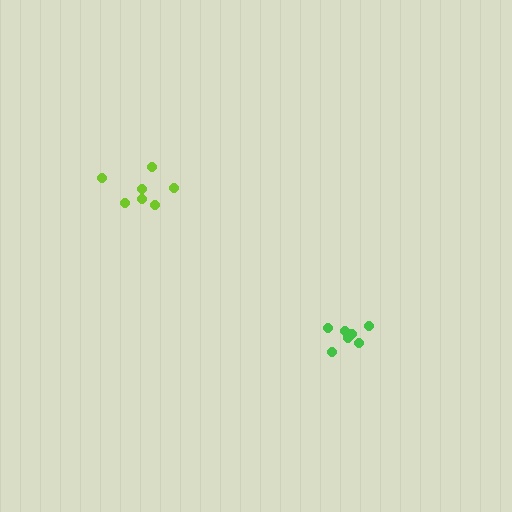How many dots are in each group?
Group 1: 7 dots, Group 2: 7 dots (14 total).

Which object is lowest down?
The green cluster is bottommost.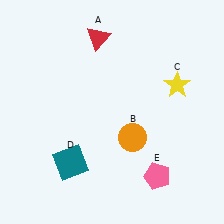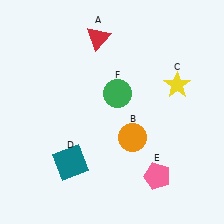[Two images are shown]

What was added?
A green circle (F) was added in Image 2.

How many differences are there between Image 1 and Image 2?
There is 1 difference between the two images.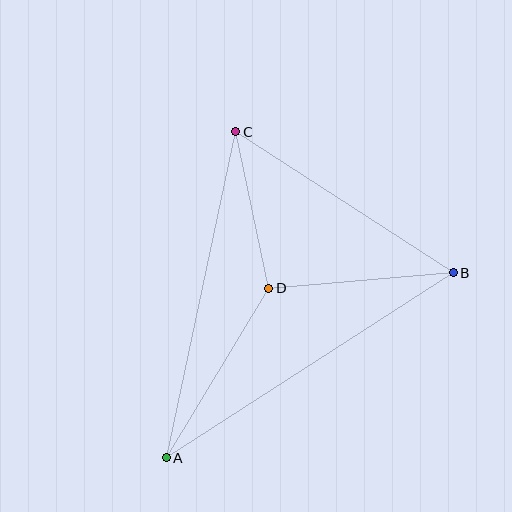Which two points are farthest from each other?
Points A and B are farthest from each other.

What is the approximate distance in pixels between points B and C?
The distance between B and C is approximately 259 pixels.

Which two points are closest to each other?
Points C and D are closest to each other.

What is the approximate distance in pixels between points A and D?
The distance between A and D is approximately 198 pixels.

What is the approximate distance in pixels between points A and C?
The distance between A and C is approximately 333 pixels.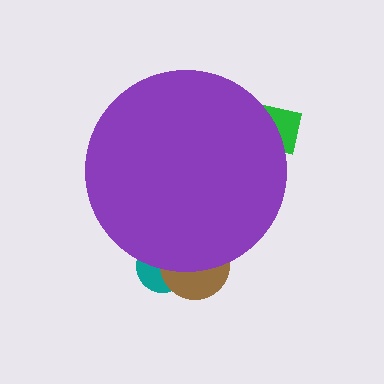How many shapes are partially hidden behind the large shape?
3 shapes are partially hidden.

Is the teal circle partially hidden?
Yes, the teal circle is partially hidden behind the purple circle.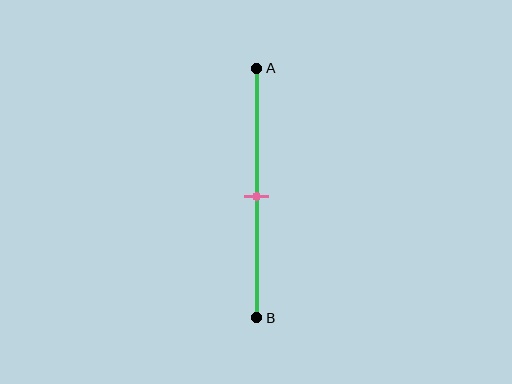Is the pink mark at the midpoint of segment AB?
Yes, the mark is approximately at the midpoint.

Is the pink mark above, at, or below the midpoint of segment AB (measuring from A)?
The pink mark is approximately at the midpoint of segment AB.